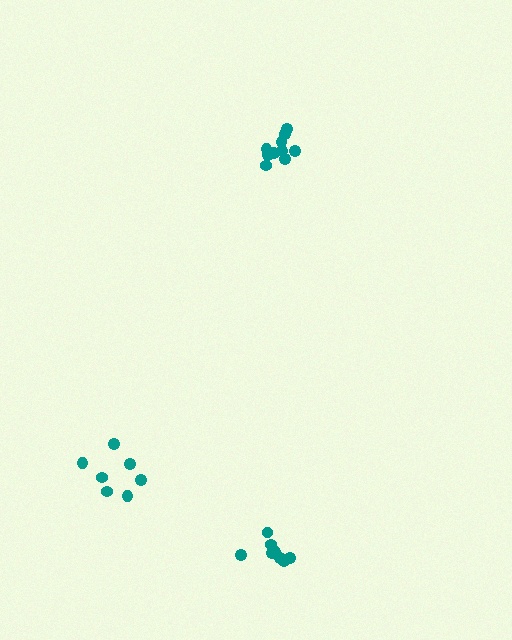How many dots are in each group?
Group 1: 7 dots, Group 2: 10 dots, Group 3: 10 dots (27 total).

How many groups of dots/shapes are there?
There are 3 groups.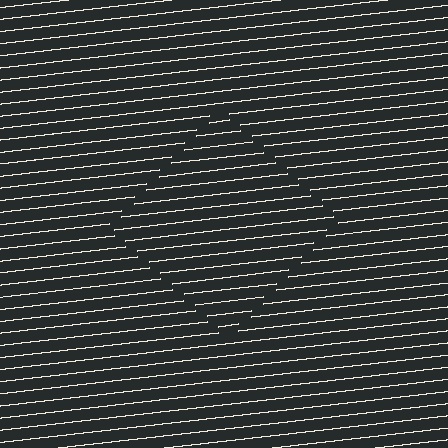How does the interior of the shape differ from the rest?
The interior of the shape contains the same grating, shifted by half a period — the contour is defined by the phase discontinuity where line-ends from the inner and outer gratings abut.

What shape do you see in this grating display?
An illusory square. The interior of the shape contains the same grating, shifted by half a period — the contour is defined by the phase discontinuity where line-ends from the inner and outer gratings abut.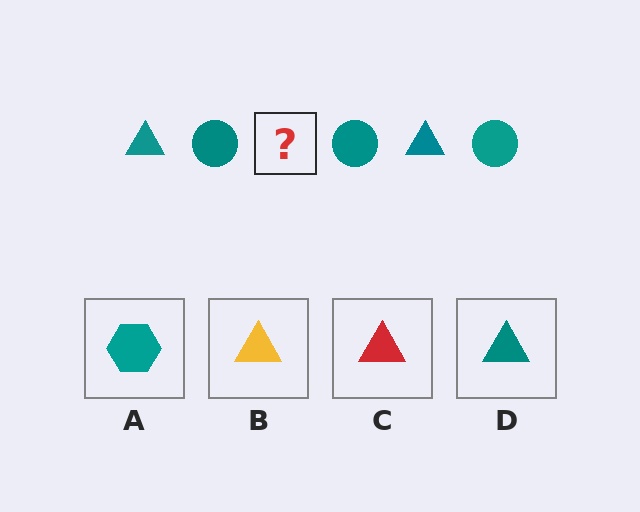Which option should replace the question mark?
Option D.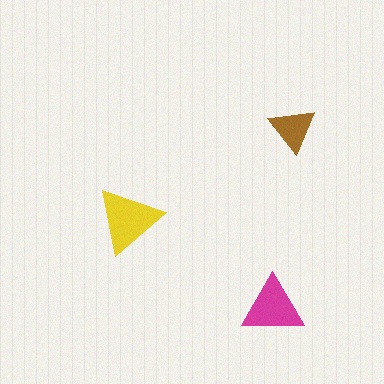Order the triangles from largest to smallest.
the yellow one, the magenta one, the brown one.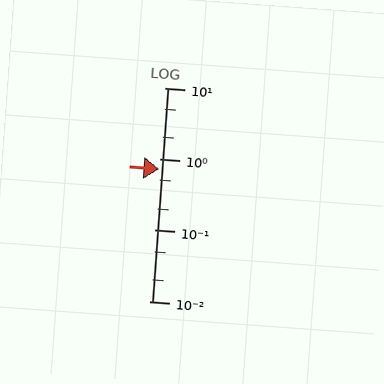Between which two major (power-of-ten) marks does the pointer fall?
The pointer is between 0.1 and 1.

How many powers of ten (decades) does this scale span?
The scale spans 3 decades, from 0.01 to 10.